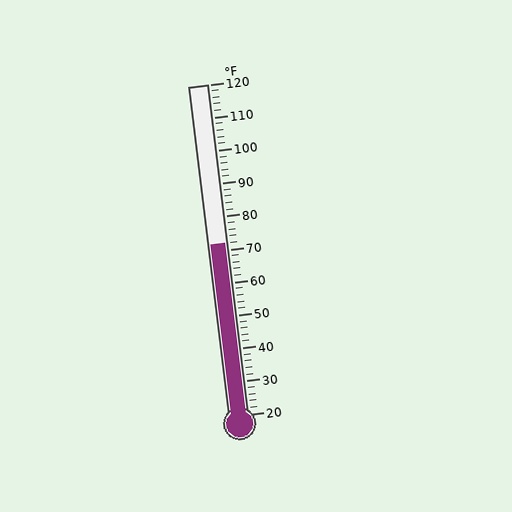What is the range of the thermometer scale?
The thermometer scale ranges from 20°F to 120°F.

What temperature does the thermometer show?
The thermometer shows approximately 72°F.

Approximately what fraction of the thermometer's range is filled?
The thermometer is filled to approximately 50% of its range.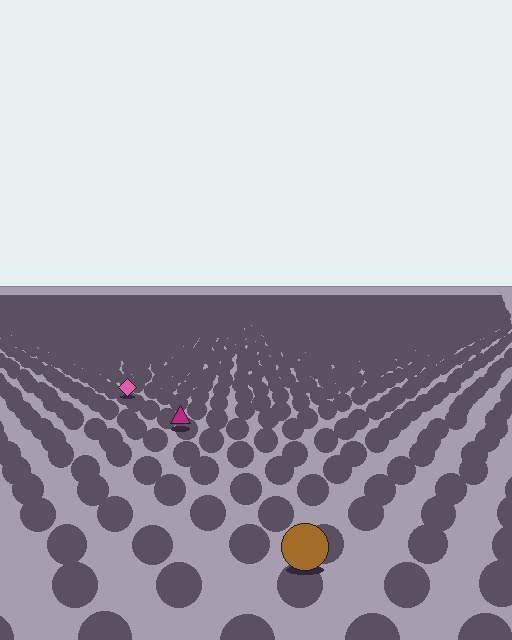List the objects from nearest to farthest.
From nearest to farthest: the brown circle, the magenta triangle, the pink diamond.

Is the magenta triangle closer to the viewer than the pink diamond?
Yes. The magenta triangle is closer — you can tell from the texture gradient: the ground texture is coarser near it.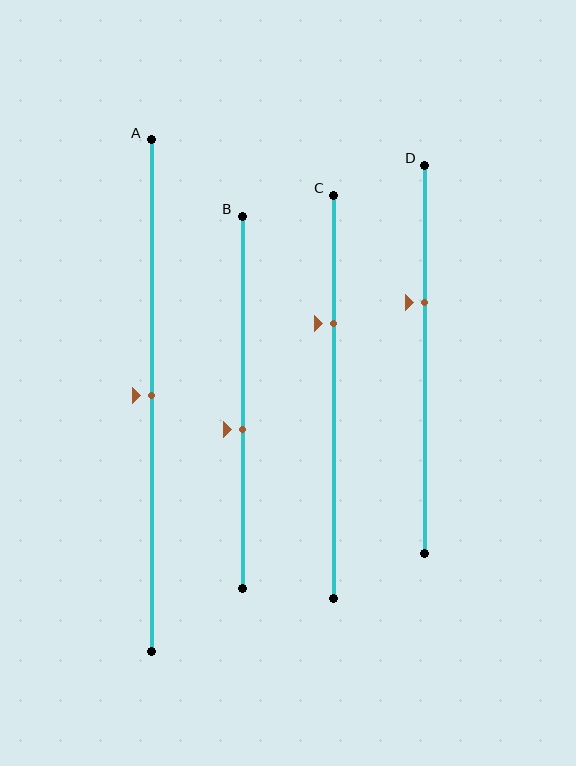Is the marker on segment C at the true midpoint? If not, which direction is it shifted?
No, the marker on segment C is shifted upward by about 18% of the segment length.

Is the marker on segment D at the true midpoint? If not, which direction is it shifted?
No, the marker on segment D is shifted upward by about 15% of the segment length.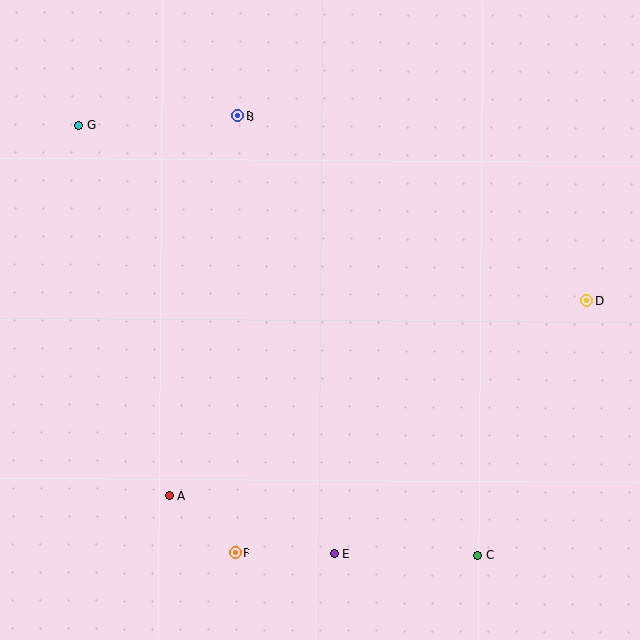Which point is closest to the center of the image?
Point B at (238, 116) is closest to the center.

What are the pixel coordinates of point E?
Point E is at (335, 554).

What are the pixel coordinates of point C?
Point C is at (478, 556).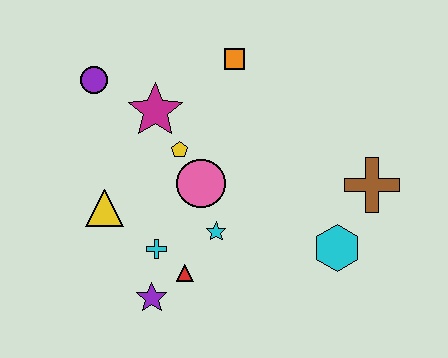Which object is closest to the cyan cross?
The red triangle is closest to the cyan cross.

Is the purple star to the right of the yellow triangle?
Yes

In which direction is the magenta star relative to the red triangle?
The magenta star is above the red triangle.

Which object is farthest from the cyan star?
The purple circle is farthest from the cyan star.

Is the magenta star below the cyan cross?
No